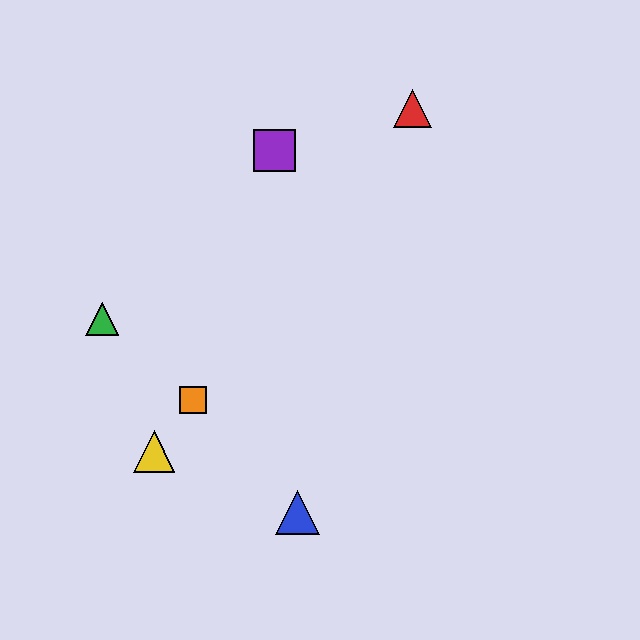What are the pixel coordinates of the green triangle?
The green triangle is at (102, 319).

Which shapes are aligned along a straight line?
The red triangle, the yellow triangle, the orange square are aligned along a straight line.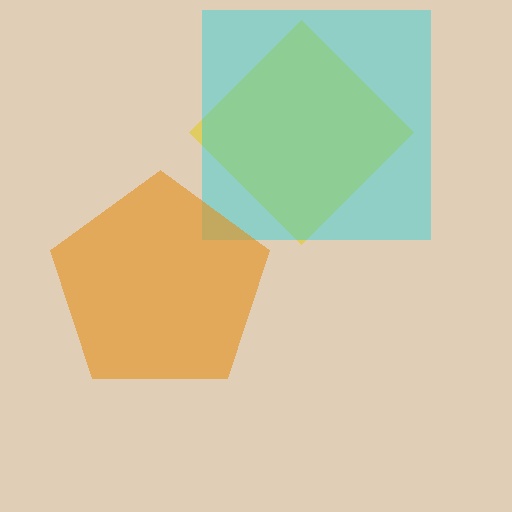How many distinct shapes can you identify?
There are 3 distinct shapes: a yellow diamond, a cyan square, an orange pentagon.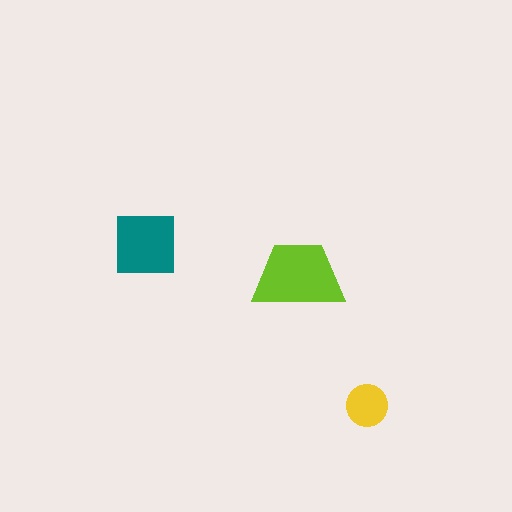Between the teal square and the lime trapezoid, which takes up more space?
The lime trapezoid.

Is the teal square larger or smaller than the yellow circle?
Larger.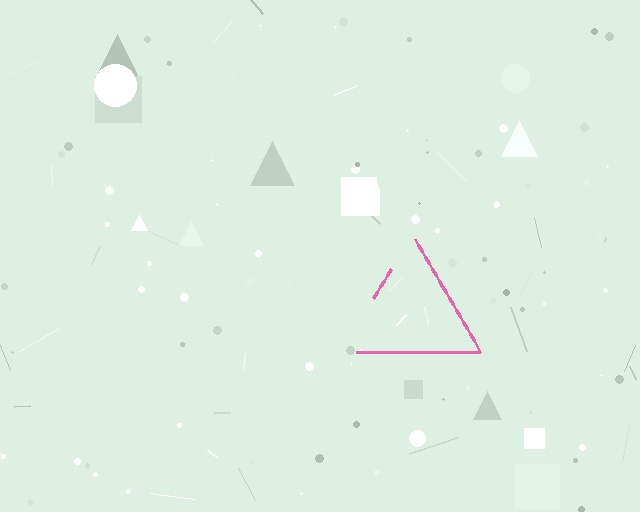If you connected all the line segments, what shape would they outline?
They would outline a triangle.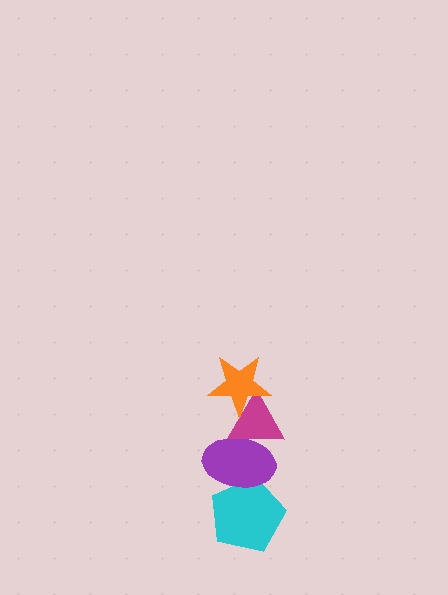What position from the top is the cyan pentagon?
The cyan pentagon is 4th from the top.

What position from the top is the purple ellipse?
The purple ellipse is 3rd from the top.